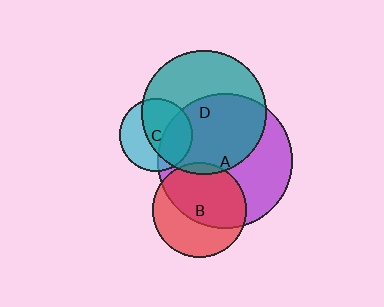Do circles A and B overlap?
Yes.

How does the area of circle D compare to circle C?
Approximately 2.9 times.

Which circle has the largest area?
Circle A (purple).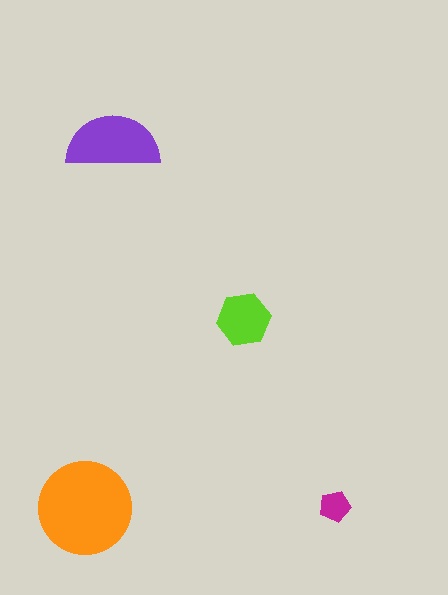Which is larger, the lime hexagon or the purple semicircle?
The purple semicircle.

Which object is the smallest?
The magenta pentagon.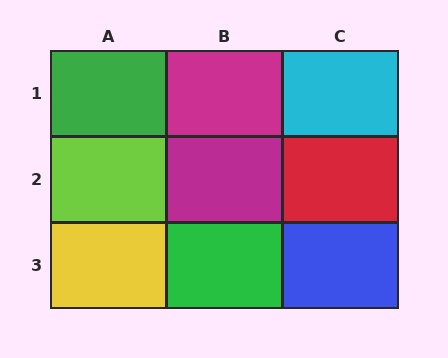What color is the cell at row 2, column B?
Magenta.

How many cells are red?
1 cell is red.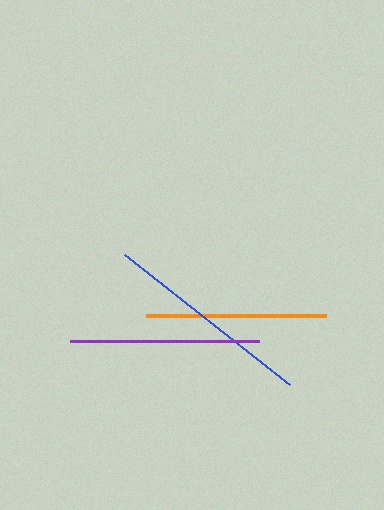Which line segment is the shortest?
The orange line is the shortest at approximately 179 pixels.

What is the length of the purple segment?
The purple segment is approximately 189 pixels long.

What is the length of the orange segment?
The orange segment is approximately 179 pixels long.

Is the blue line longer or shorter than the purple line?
The blue line is longer than the purple line.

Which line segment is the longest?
The blue line is the longest at approximately 209 pixels.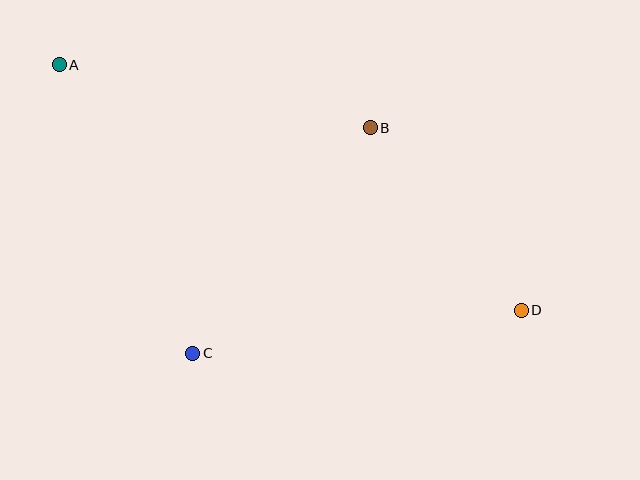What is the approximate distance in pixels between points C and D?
The distance between C and D is approximately 331 pixels.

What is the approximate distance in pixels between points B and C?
The distance between B and C is approximately 287 pixels.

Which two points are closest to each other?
Points B and D are closest to each other.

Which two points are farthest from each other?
Points A and D are farthest from each other.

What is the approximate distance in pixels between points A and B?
The distance between A and B is approximately 317 pixels.